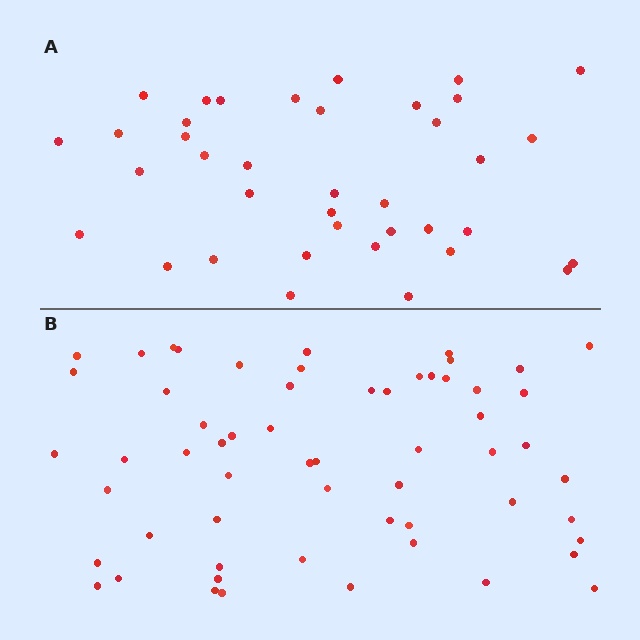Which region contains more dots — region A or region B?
Region B (the bottom region) has more dots.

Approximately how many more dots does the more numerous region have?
Region B has approximately 20 more dots than region A.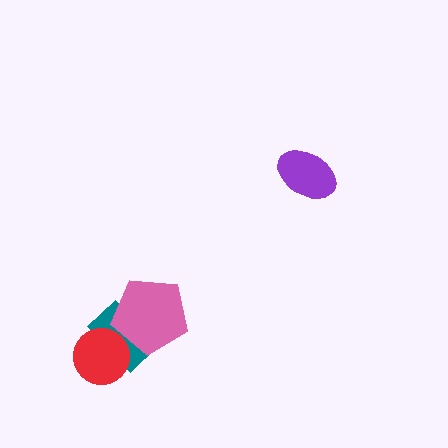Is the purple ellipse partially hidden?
No, no other shape covers it.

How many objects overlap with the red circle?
1 object overlaps with the red circle.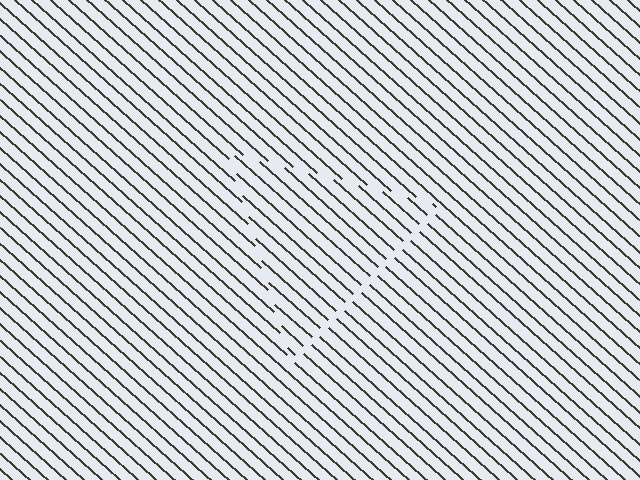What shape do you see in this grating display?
An illusory triangle. The interior of the shape contains the same grating, shifted by half a period — the contour is defined by the phase discontinuity where line-ends from the inner and outer gratings abut.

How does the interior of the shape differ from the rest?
The interior of the shape contains the same grating, shifted by half a period — the contour is defined by the phase discontinuity where line-ends from the inner and outer gratings abut.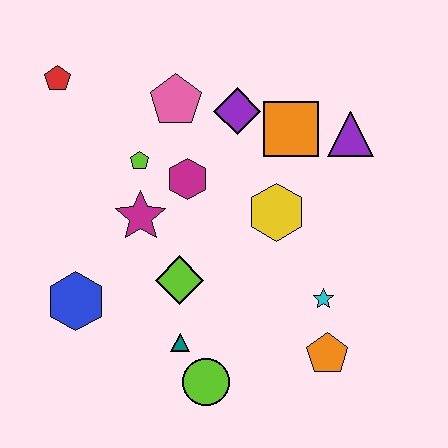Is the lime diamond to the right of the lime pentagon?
Yes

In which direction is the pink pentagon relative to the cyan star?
The pink pentagon is above the cyan star.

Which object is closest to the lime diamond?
The teal triangle is closest to the lime diamond.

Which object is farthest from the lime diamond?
The red pentagon is farthest from the lime diamond.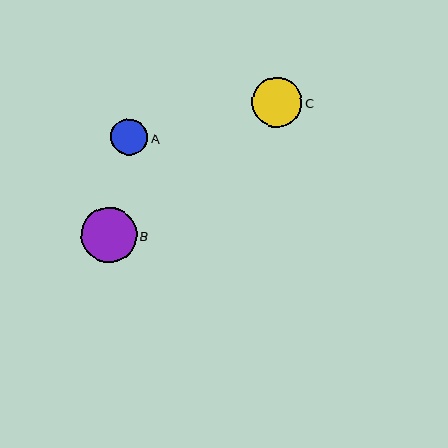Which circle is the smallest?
Circle A is the smallest with a size of approximately 37 pixels.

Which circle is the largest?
Circle B is the largest with a size of approximately 56 pixels.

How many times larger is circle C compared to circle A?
Circle C is approximately 1.4 times the size of circle A.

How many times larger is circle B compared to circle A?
Circle B is approximately 1.5 times the size of circle A.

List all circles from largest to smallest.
From largest to smallest: B, C, A.